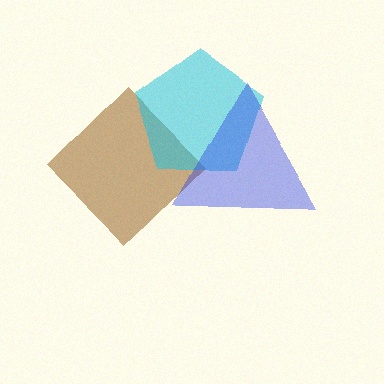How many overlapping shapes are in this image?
There are 3 overlapping shapes in the image.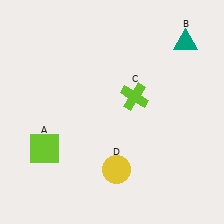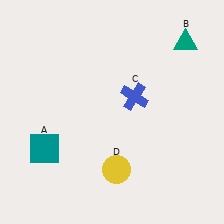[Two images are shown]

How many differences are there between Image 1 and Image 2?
There are 2 differences between the two images.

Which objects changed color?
A changed from lime to teal. C changed from lime to blue.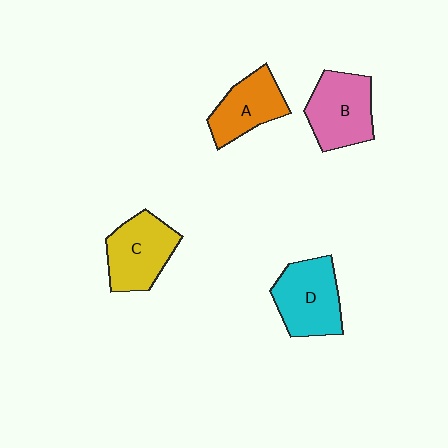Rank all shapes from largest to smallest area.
From largest to smallest: D (cyan), B (pink), C (yellow), A (orange).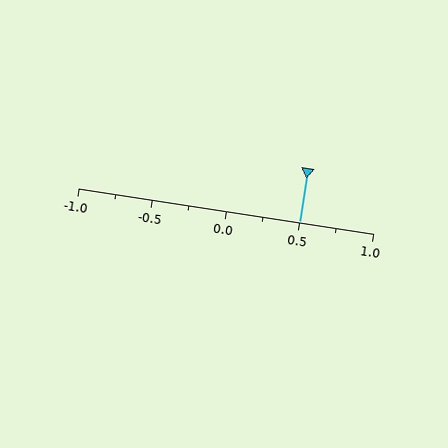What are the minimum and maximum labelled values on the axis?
The axis runs from -1.0 to 1.0.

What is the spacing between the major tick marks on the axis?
The major ticks are spaced 0.5 apart.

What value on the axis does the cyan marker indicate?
The marker indicates approximately 0.5.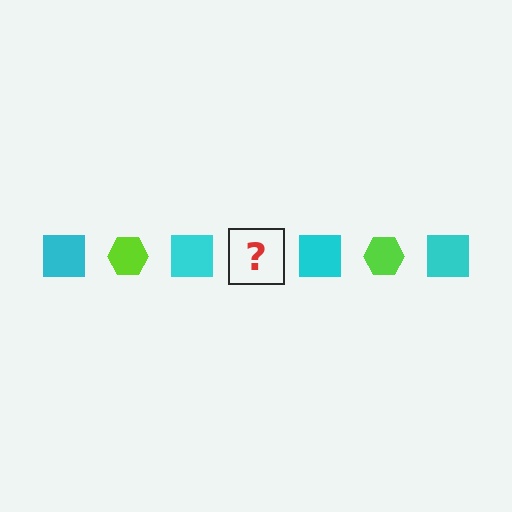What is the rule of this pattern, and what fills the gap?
The rule is that the pattern alternates between cyan square and lime hexagon. The gap should be filled with a lime hexagon.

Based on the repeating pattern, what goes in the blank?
The blank should be a lime hexagon.